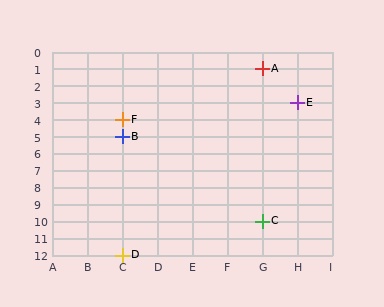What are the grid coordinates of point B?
Point B is at grid coordinates (C, 5).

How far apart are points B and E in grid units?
Points B and E are 5 columns and 2 rows apart (about 5.4 grid units diagonally).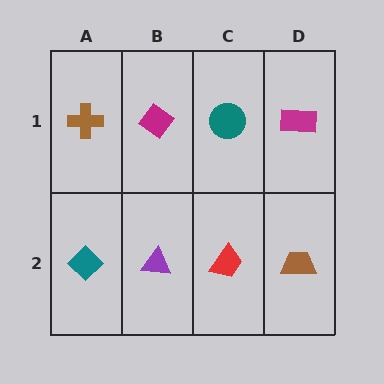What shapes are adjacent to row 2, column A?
A brown cross (row 1, column A), a purple triangle (row 2, column B).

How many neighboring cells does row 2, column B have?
3.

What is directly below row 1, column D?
A brown trapezoid.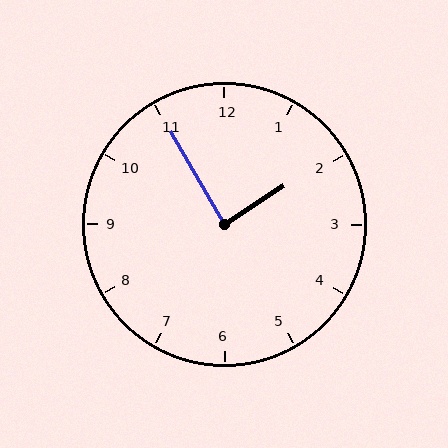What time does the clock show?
1:55.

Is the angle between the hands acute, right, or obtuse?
It is right.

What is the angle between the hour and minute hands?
Approximately 88 degrees.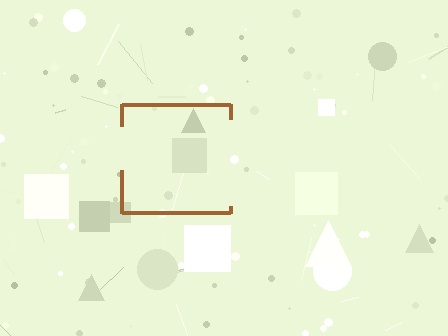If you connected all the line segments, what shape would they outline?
They would outline a square.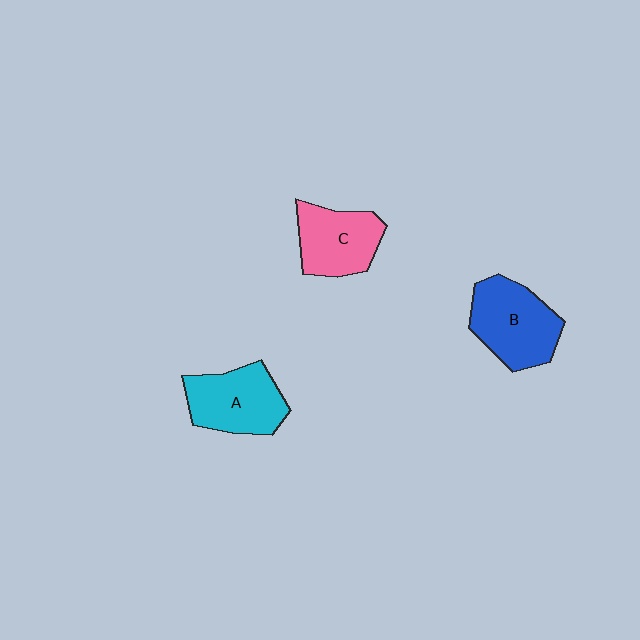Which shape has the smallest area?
Shape C (pink).